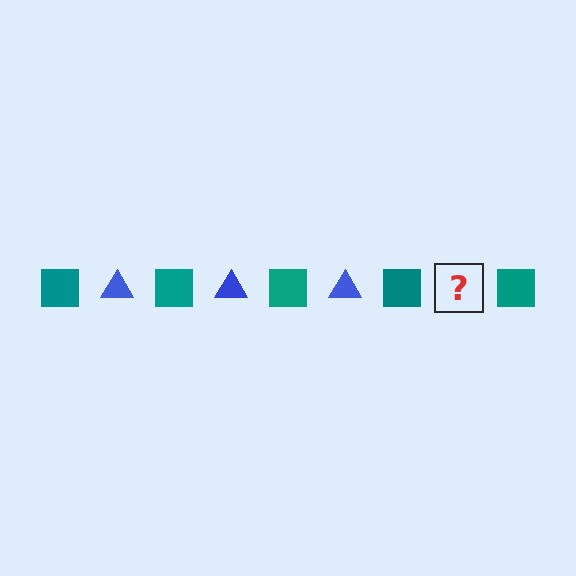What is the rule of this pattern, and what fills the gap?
The rule is that the pattern alternates between teal square and blue triangle. The gap should be filled with a blue triangle.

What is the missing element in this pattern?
The missing element is a blue triangle.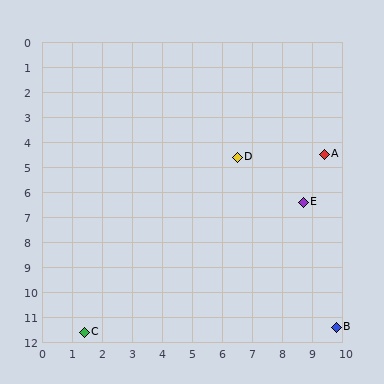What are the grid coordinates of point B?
Point B is at approximately (9.8, 11.4).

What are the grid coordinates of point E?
Point E is at approximately (8.7, 6.4).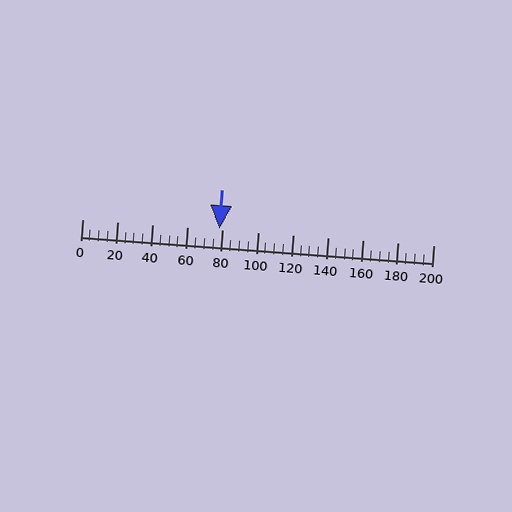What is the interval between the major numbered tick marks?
The major tick marks are spaced 20 units apart.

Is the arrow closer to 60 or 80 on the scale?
The arrow is closer to 80.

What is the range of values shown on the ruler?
The ruler shows values from 0 to 200.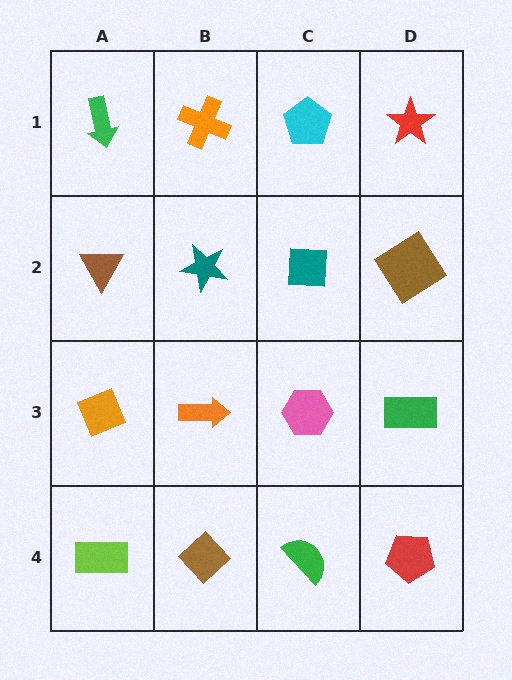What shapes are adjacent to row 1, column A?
A brown triangle (row 2, column A), an orange cross (row 1, column B).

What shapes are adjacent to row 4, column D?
A green rectangle (row 3, column D), a green semicircle (row 4, column C).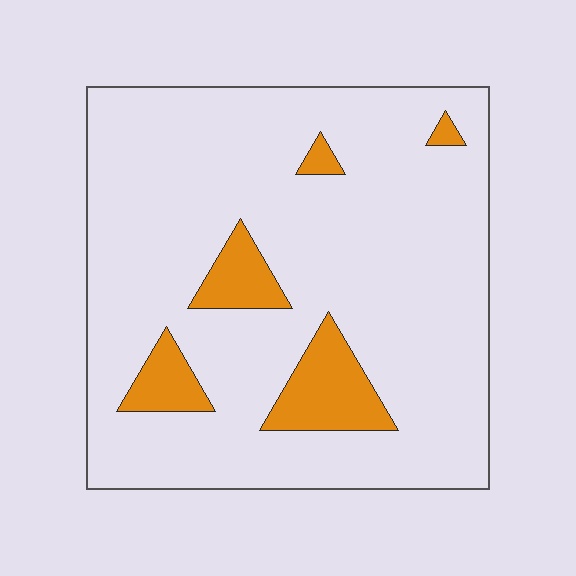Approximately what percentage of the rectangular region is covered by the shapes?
Approximately 10%.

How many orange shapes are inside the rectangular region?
5.